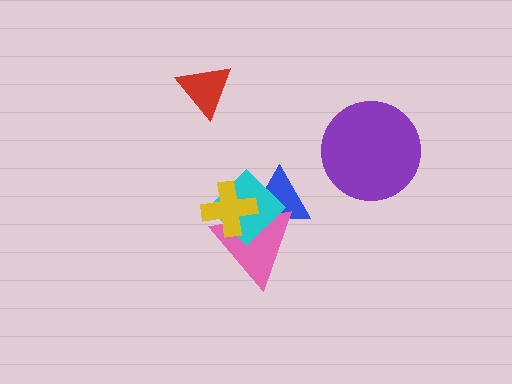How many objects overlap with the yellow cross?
3 objects overlap with the yellow cross.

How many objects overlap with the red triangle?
0 objects overlap with the red triangle.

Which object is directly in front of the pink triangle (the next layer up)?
The cyan diamond is directly in front of the pink triangle.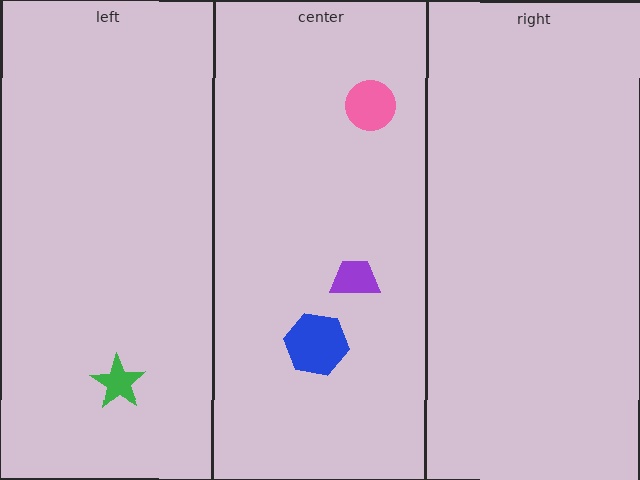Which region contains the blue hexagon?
The center region.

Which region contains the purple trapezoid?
The center region.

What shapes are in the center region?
The pink circle, the purple trapezoid, the blue hexagon.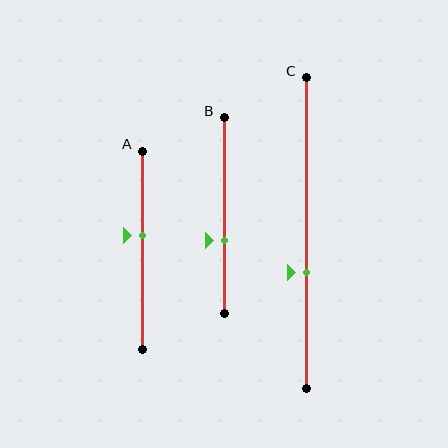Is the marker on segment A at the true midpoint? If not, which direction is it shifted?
No, the marker on segment A is shifted upward by about 7% of the segment length.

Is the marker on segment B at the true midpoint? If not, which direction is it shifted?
No, the marker on segment B is shifted downward by about 13% of the segment length.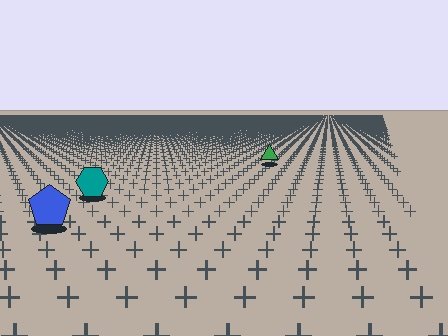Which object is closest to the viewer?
The blue pentagon is closest. The texture marks near it are larger and more spread out.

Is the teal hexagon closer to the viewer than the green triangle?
Yes. The teal hexagon is closer — you can tell from the texture gradient: the ground texture is coarser near it.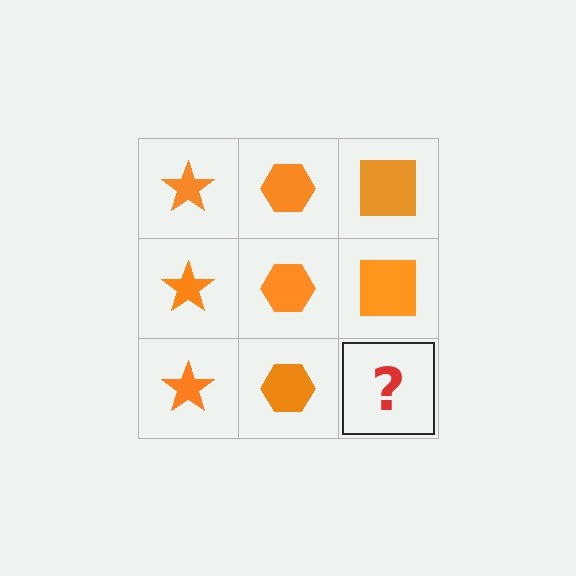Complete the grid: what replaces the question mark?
The question mark should be replaced with an orange square.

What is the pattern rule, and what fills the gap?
The rule is that each column has a consistent shape. The gap should be filled with an orange square.